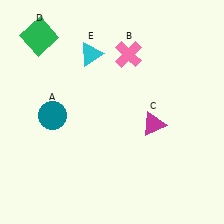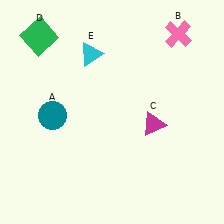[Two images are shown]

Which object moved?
The pink cross (B) moved right.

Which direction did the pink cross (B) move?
The pink cross (B) moved right.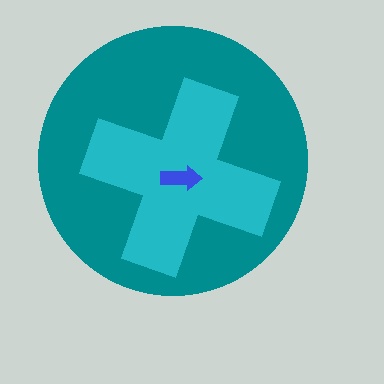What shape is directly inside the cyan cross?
The blue arrow.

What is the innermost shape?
The blue arrow.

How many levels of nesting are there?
3.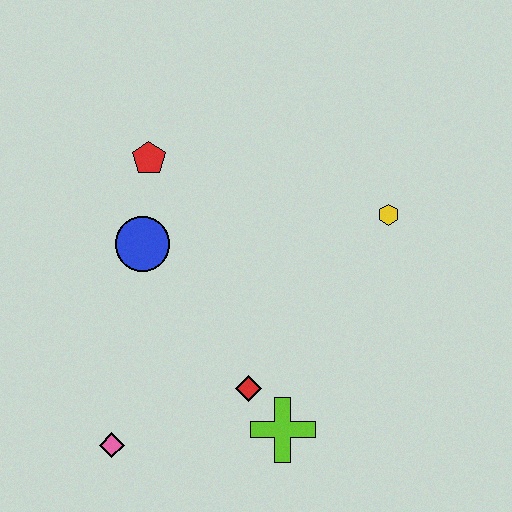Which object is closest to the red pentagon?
The blue circle is closest to the red pentagon.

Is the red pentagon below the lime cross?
No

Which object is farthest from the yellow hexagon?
The pink diamond is farthest from the yellow hexagon.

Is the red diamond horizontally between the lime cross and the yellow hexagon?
No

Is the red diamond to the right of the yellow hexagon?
No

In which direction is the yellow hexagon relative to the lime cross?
The yellow hexagon is above the lime cross.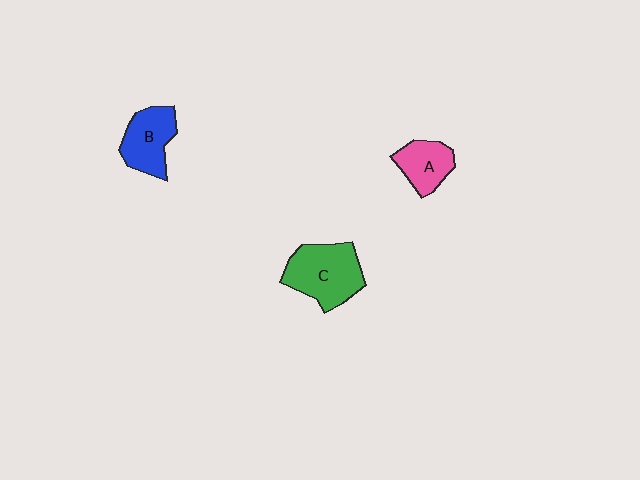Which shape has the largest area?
Shape C (green).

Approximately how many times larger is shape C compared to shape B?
Approximately 1.4 times.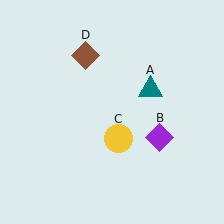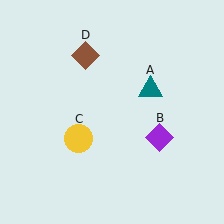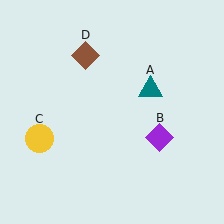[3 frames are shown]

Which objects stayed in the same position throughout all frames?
Teal triangle (object A) and purple diamond (object B) and brown diamond (object D) remained stationary.